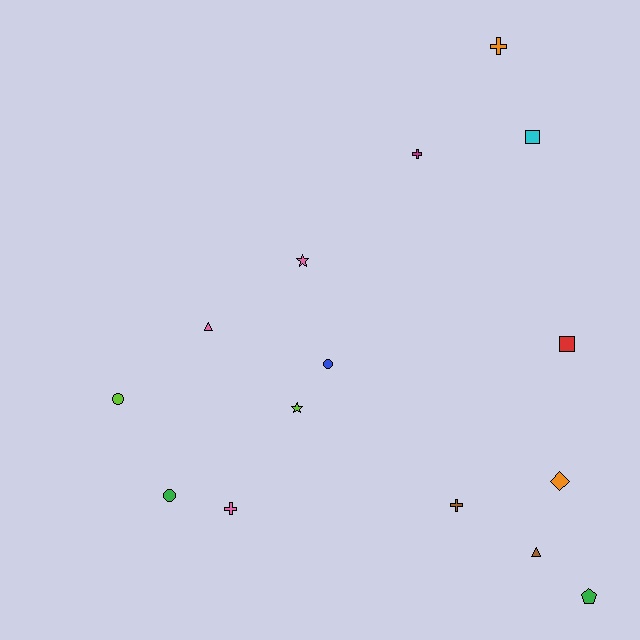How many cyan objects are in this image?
There is 1 cyan object.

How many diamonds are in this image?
There is 1 diamond.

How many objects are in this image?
There are 15 objects.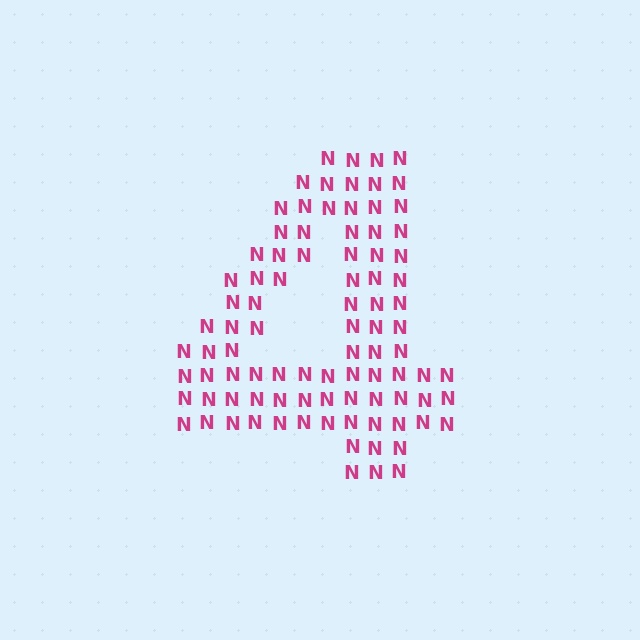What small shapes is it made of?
It is made of small letter N's.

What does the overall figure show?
The overall figure shows the digit 4.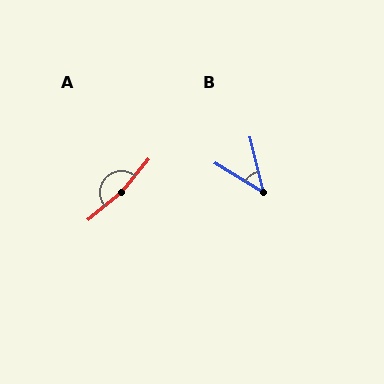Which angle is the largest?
A, at approximately 168 degrees.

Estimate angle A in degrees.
Approximately 168 degrees.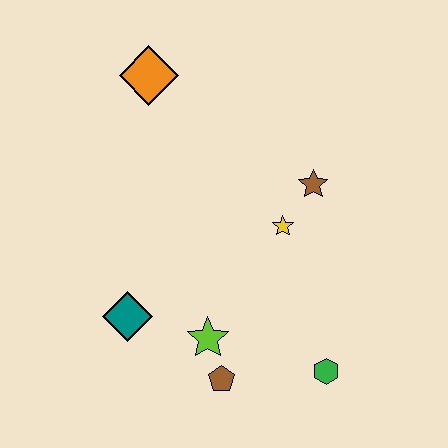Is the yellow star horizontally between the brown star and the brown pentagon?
Yes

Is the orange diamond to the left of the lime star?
Yes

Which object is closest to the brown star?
The yellow star is closest to the brown star.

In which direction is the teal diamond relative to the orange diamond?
The teal diamond is below the orange diamond.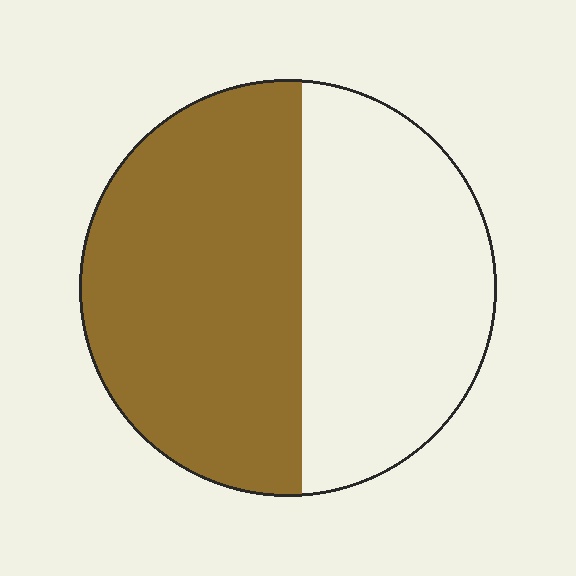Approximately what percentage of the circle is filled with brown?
Approximately 55%.